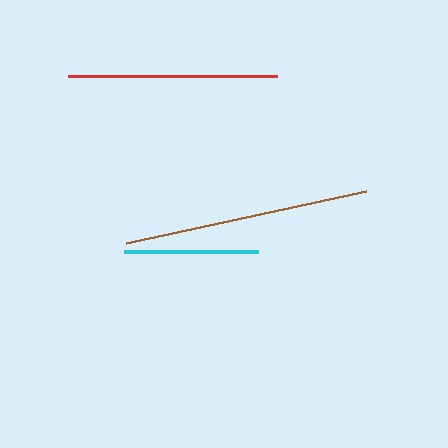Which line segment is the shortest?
The cyan line is the shortest at approximately 134 pixels.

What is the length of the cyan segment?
The cyan segment is approximately 134 pixels long.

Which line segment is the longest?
The brown line is the longest at approximately 245 pixels.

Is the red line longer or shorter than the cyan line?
The red line is longer than the cyan line.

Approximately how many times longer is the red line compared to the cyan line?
The red line is approximately 1.6 times the length of the cyan line.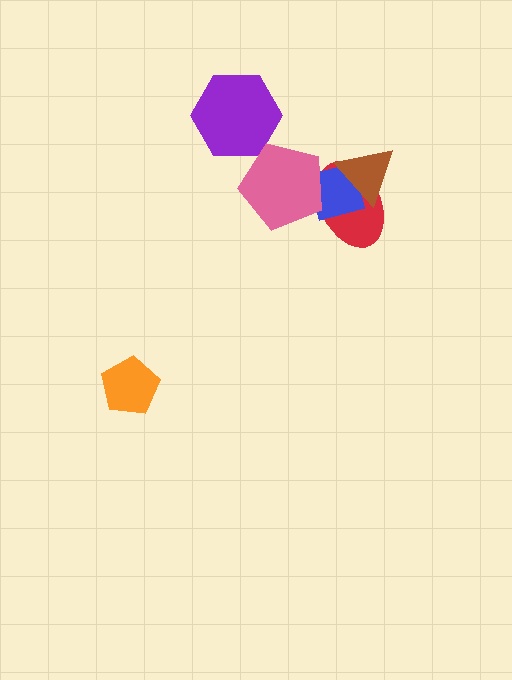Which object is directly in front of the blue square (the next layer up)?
The brown triangle is directly in front of the blue square.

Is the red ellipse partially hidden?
Yes, it is partially covered by another shape.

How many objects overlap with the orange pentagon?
0 objects overlap with the orange pentagon.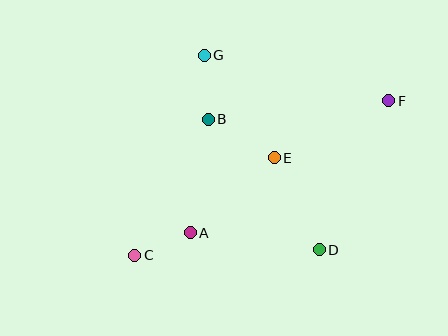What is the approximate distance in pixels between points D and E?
The distance between D and E is approximately 102 pixels.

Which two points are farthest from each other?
Points C and F are farthest from each other.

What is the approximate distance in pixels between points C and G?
The distance between C and G is approximately 212 pixels.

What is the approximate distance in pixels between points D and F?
The distance between D and F is approximately 164 pixels.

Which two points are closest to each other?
Points A and C are closest to each other.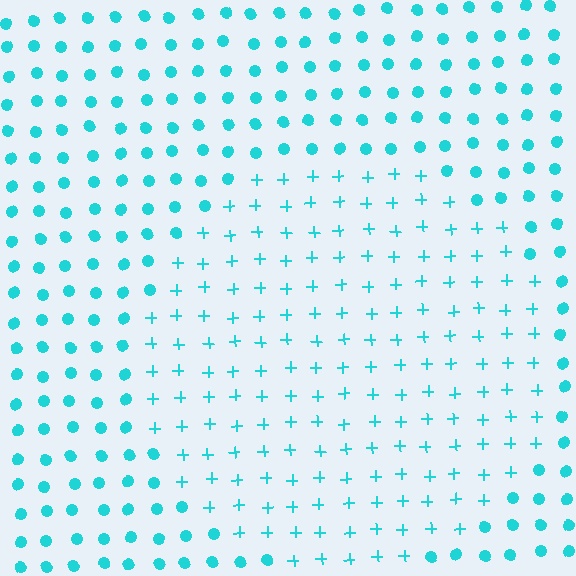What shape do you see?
I see a circle.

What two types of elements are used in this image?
The image uses plus signs inside the circle region and circles outside it.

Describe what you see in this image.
The image is filled with small cyan elements arranged in a uniform grid. A circle-shaped region contains plus signs, while the surrounding area contains circles. The boundary is defined purely by the change in element shape.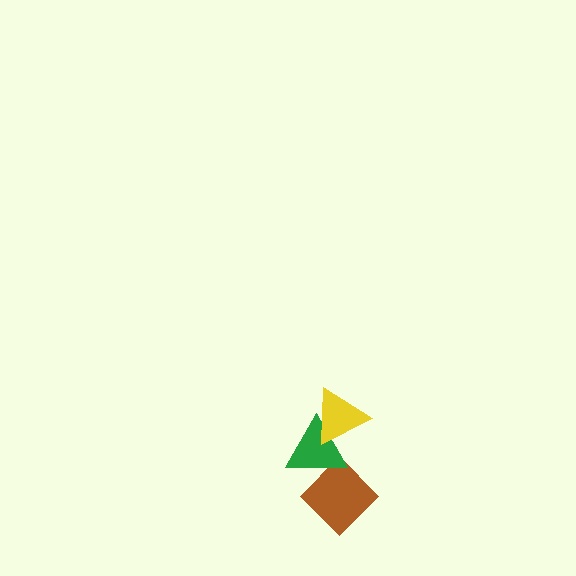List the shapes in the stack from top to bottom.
From top to bottom: the yellow triangle, the green triangle, the brown diamond.